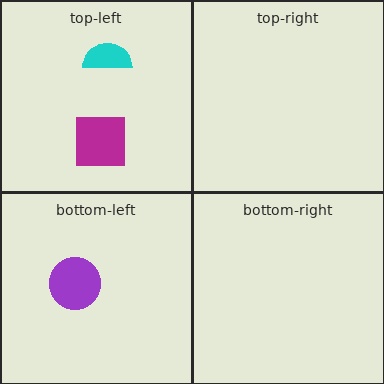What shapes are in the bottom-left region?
The purple circle.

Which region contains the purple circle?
The bottom-left region.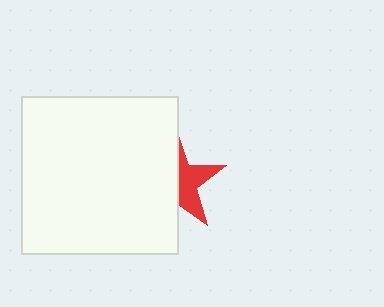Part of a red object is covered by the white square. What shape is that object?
It is a star.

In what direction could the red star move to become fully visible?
The red star could move right. That would shift it out from behind the white square entirely.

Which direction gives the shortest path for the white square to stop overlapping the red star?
Moving left gives the shortest separation.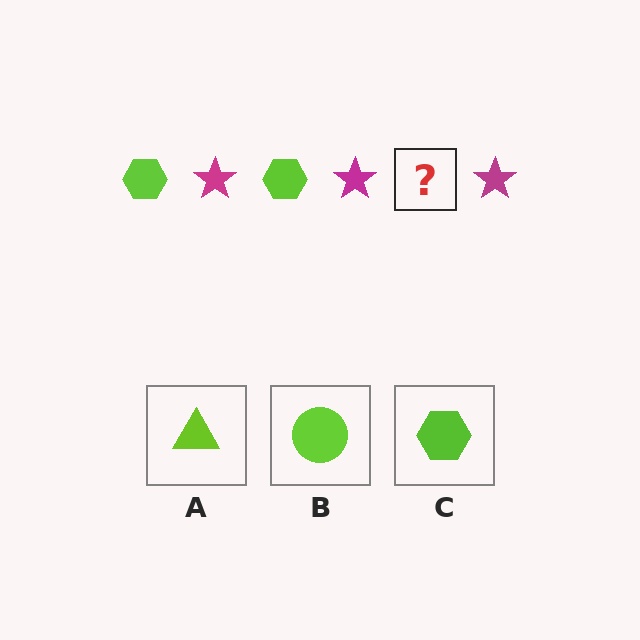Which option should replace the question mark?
Option C.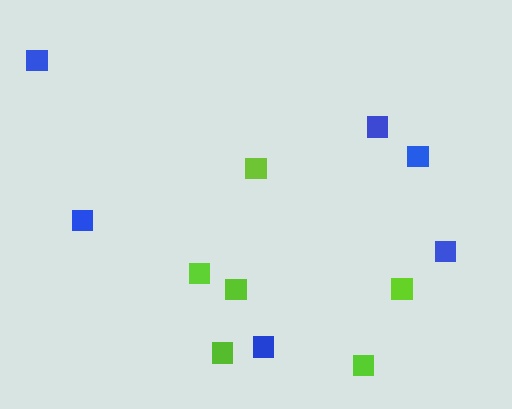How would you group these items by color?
There are 2 groups: one group of blue squares (6) and one group of lime squares (6).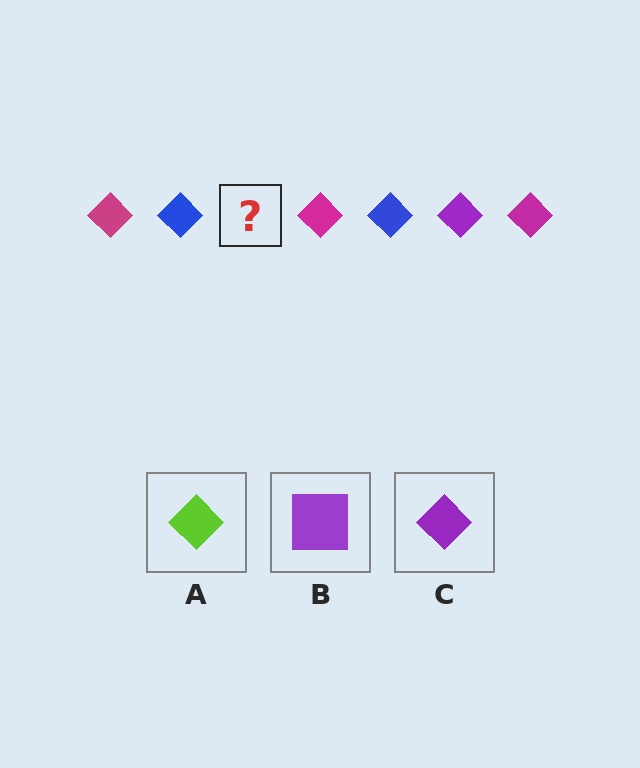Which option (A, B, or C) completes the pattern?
C.